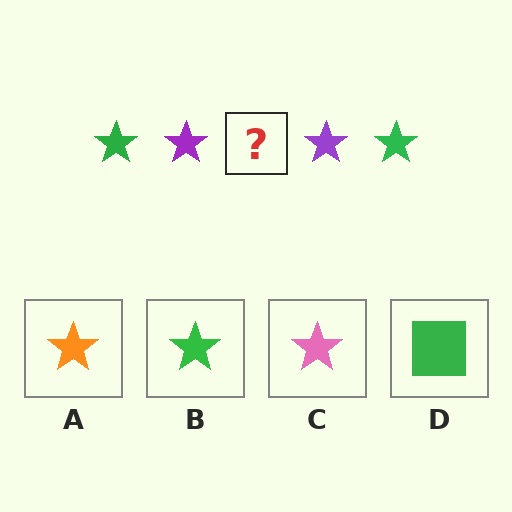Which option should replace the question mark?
Option B.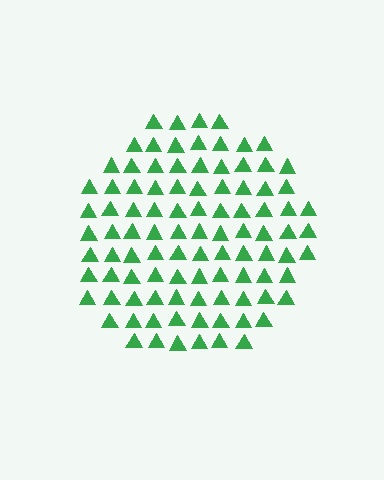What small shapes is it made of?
It is made of small triangles.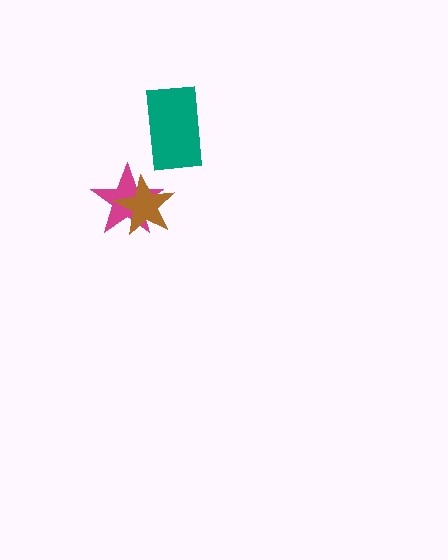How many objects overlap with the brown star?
1 object overlaps with the brown star.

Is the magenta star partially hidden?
Yes, it is partially covered by another shape.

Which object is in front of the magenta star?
The brown star is in front of the magenta star.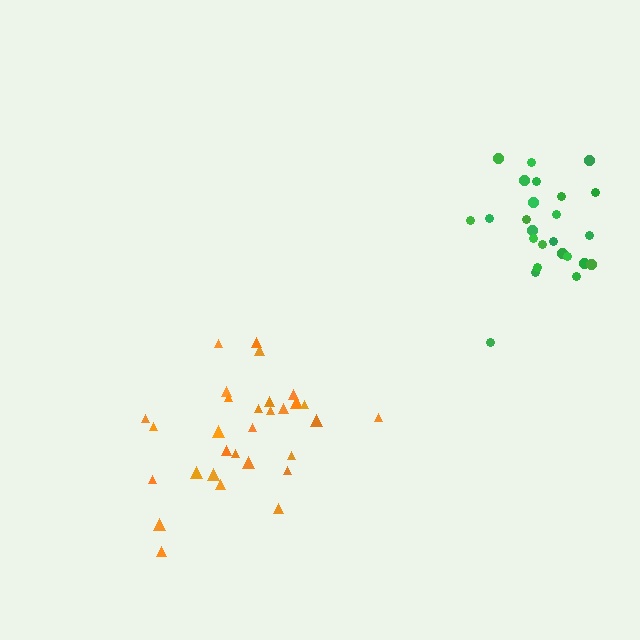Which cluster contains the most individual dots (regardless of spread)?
Orange (30).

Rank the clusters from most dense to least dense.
green, orange.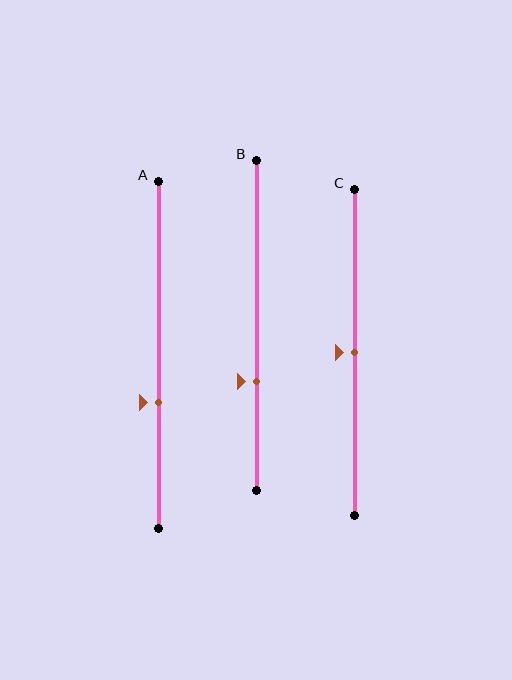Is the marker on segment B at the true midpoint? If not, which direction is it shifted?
No, the marker on segment B is shifted downward by about 17% of the segment length.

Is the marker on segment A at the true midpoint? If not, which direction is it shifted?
No, the marker on segment A is shifted downward by about 14% of the segment length.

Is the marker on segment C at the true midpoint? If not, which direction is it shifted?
Yes, the marker on segment C is at the true midpoint.